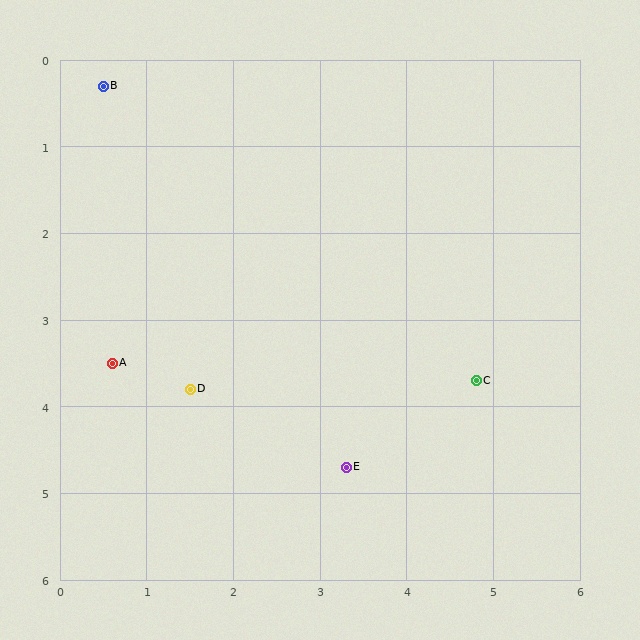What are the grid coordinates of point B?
Point B is at approximately (0.5, 0.3).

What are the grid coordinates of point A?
Point A is at approximately (0.6, 3.5).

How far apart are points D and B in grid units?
Points D and B are about 3.6 grid units apart.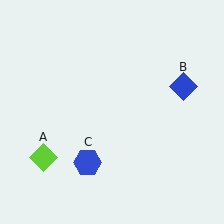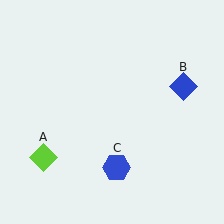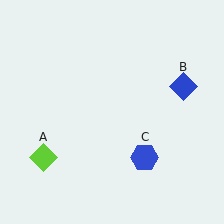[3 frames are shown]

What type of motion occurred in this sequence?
The blue hexagon (object C) rotated counterclockwise around the center of the scene.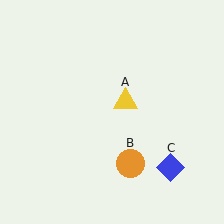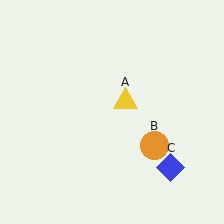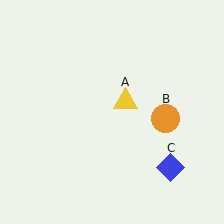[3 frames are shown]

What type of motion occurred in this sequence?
The orange circle (object B) rotated counterclockwise around the center of the scene.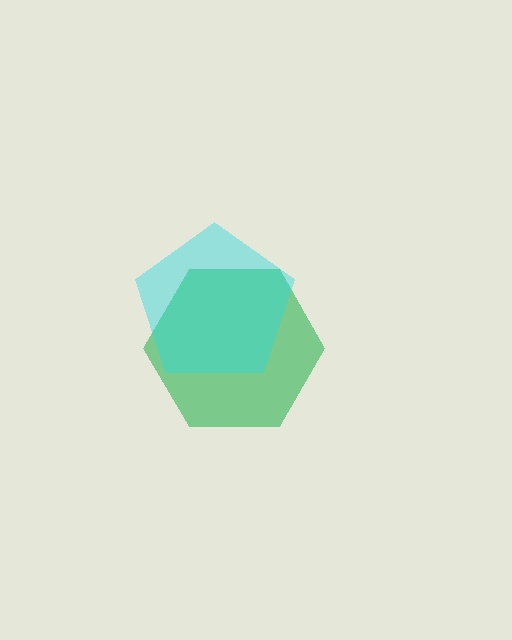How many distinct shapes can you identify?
There are 2 distinct shapes: a green hexagon, a cyan pentagon.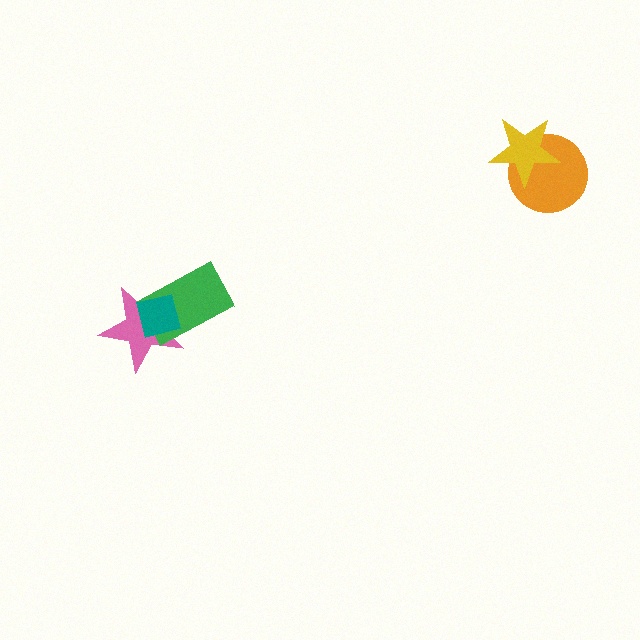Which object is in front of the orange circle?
The yellow star is in front of the orange circle.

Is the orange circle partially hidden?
Yes, it is partially covered by another shape.